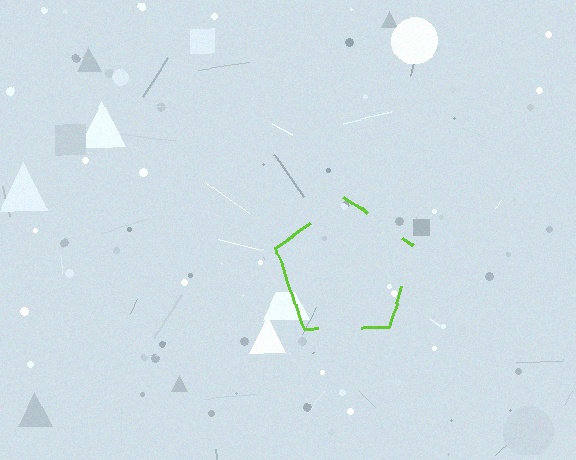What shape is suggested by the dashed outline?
The dashed outline suggests a pentagon.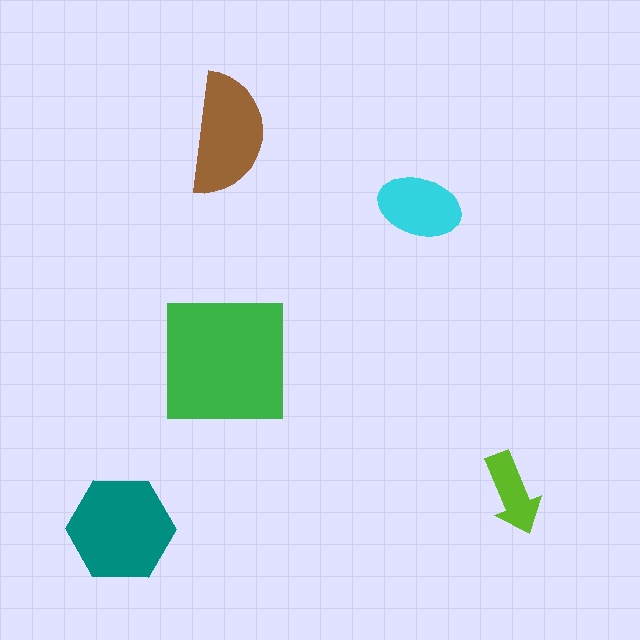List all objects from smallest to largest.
The lime arrow, the cyan ellipse, the brown semicircle, the teal hexagon, the green square.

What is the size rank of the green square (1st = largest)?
1st.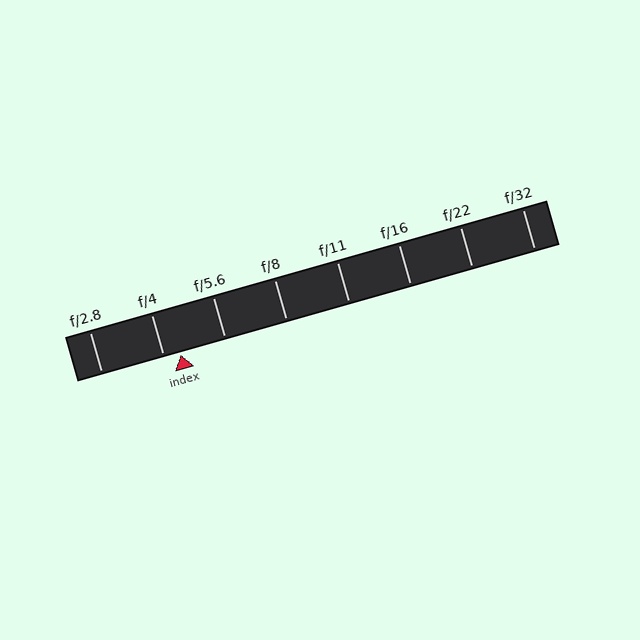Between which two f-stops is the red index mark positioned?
The index mark is between f/4 and f/5.6.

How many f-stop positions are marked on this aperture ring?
There are 8 f-stop positions marked.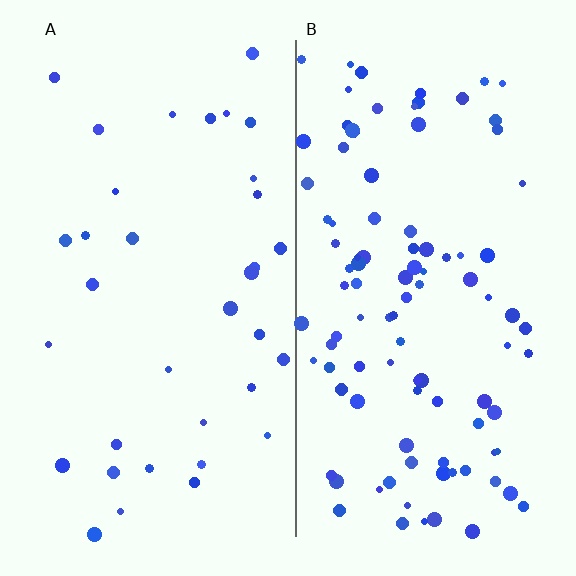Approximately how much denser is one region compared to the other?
Approximately 2.9× — region B over region A.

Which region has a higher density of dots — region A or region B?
B (the right).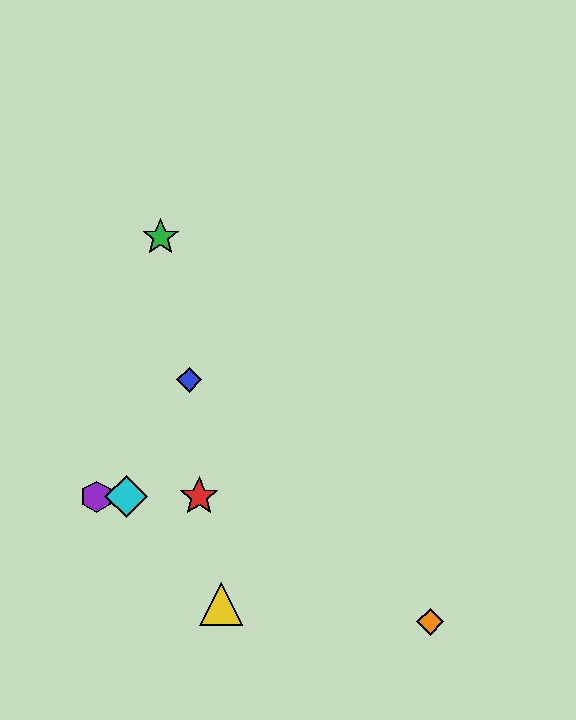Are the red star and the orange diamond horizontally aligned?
No, the red star is at y≈497 and the orange diamond is at y≈622.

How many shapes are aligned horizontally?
3 shapes (the red star, the purple hexagon, the cyan diamond) are aligned horizontally.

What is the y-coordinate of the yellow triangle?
The yellow triangle is at y≈604.